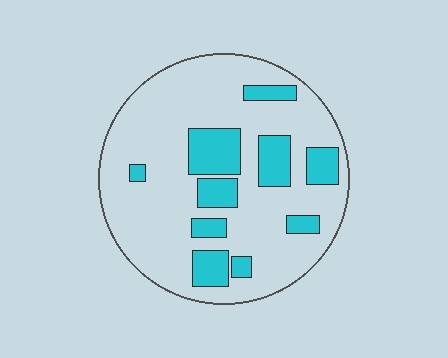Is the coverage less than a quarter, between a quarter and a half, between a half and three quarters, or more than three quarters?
Less than a quarter.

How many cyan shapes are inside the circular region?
10.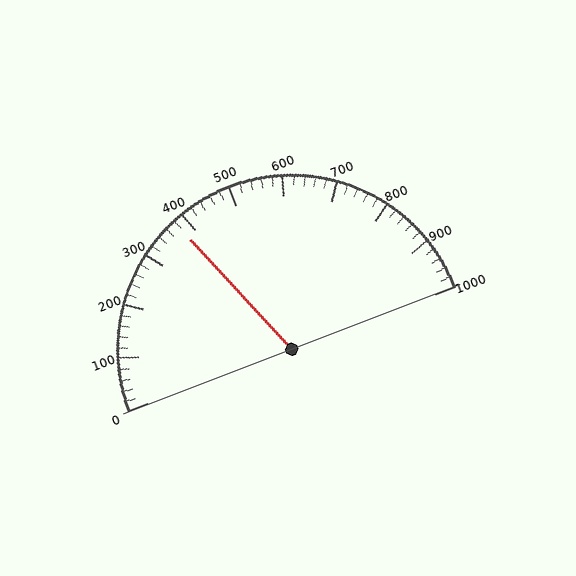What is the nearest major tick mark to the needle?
The nearest major tick mark is 400.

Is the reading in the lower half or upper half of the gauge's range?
The reading is in the lower half of the range (0 to 1000).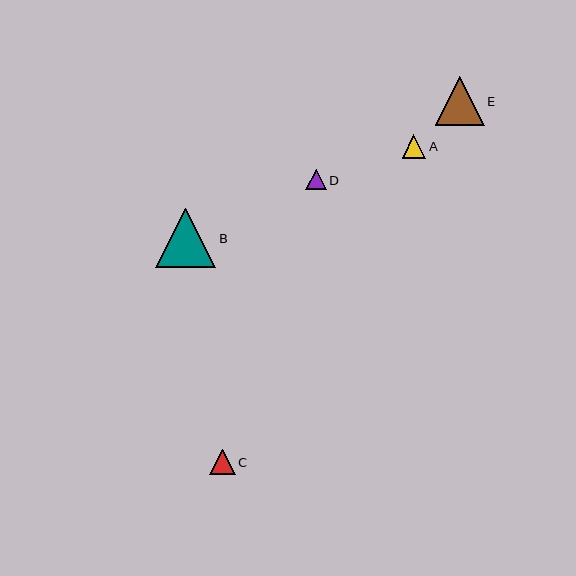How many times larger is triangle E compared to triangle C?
Triangle E is approximately 1.9 times the size of triangle C.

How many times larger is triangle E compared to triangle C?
Triangle E is approximately 1.9 times the size of triangle C.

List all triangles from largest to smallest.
From largest to smallest: B, E, C, A, D.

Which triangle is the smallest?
Triangle D is the smallest with a size of approximately 21 pixels.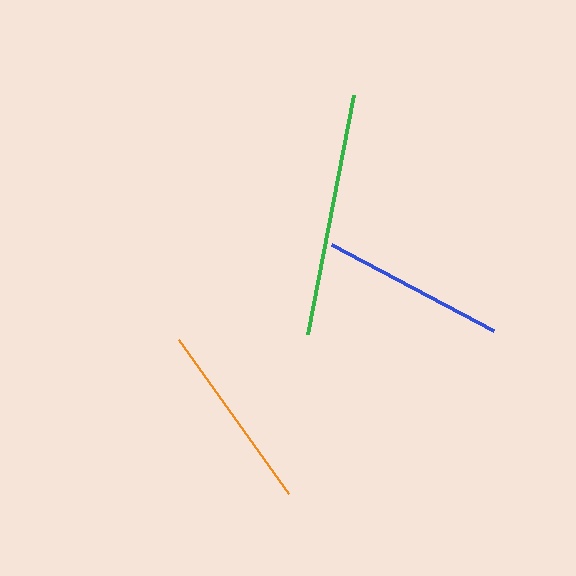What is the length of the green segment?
The green segment is approximately 243 pixels long.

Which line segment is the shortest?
The blue line is the shortest at approximately 183 pixels.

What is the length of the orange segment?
The orange segment is approximately 190 pixels long.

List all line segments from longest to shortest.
From longest to shortest: green, orange, blue.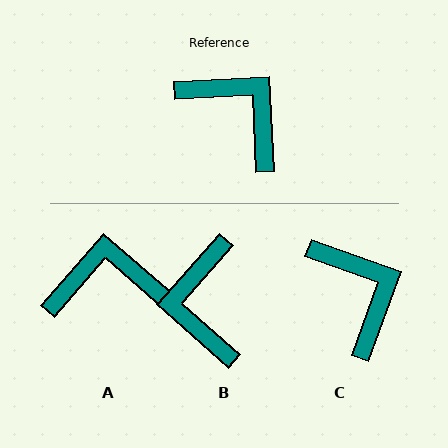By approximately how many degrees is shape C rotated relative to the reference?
Approximately 22 degrees clockwise.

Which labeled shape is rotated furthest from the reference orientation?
B, about 136 degrees away.